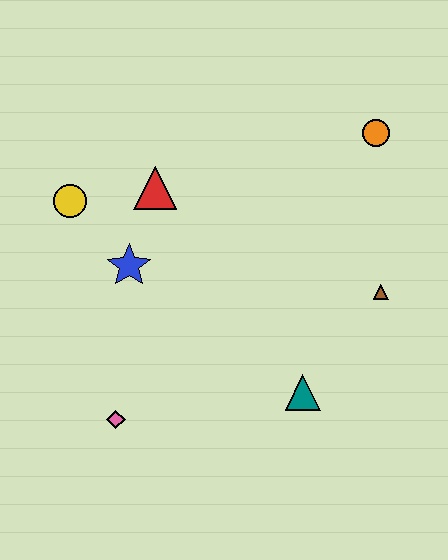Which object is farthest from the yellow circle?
The brown triangle is farthest from the yellow circle.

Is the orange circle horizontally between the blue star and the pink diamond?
No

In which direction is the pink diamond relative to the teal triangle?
The pink diamond is to the left of the teal triangle.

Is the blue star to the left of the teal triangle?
Yes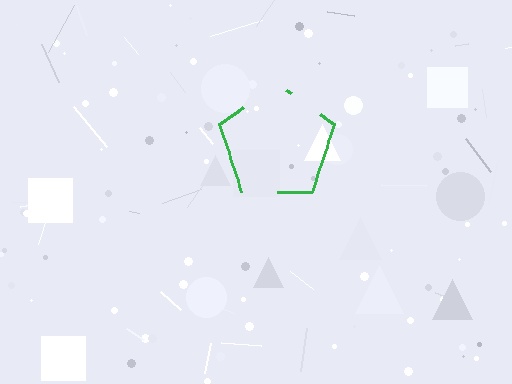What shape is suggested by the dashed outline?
The dashed outline suggests a pentagon.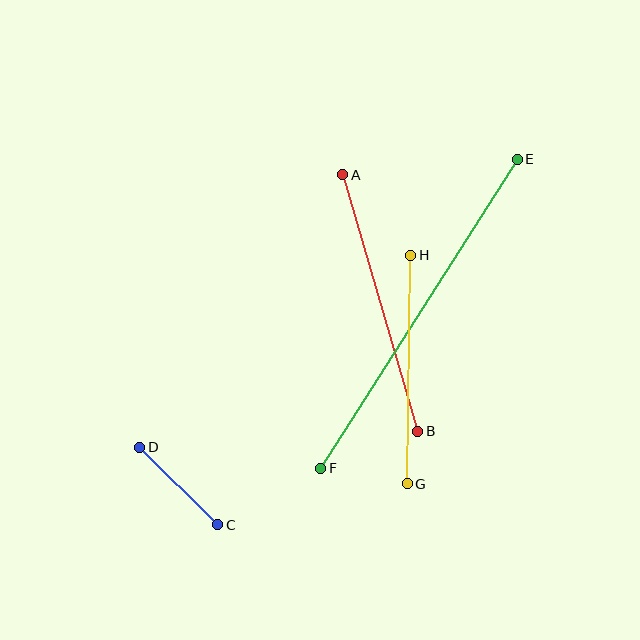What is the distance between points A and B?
The distance is approximately 267 pixels.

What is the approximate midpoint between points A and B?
The midpoint is at approximately (380, 303) pixels.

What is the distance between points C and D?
The distance is approximately 109 pixels.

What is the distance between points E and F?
The distance is approximately 366 pixels.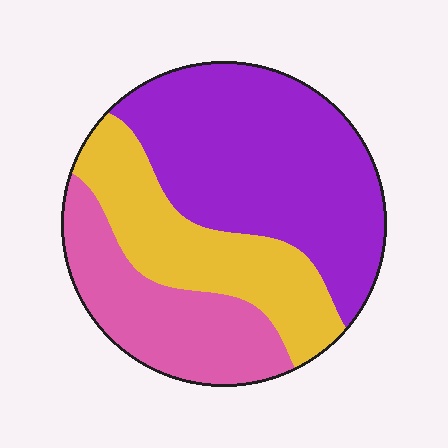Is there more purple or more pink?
Purple.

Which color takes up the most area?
Purple, at roughly 50%.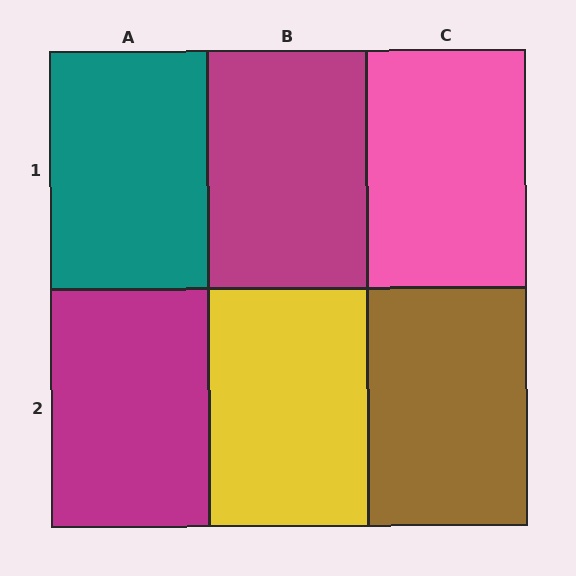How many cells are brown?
1 cell is brown.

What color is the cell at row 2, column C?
Brown.